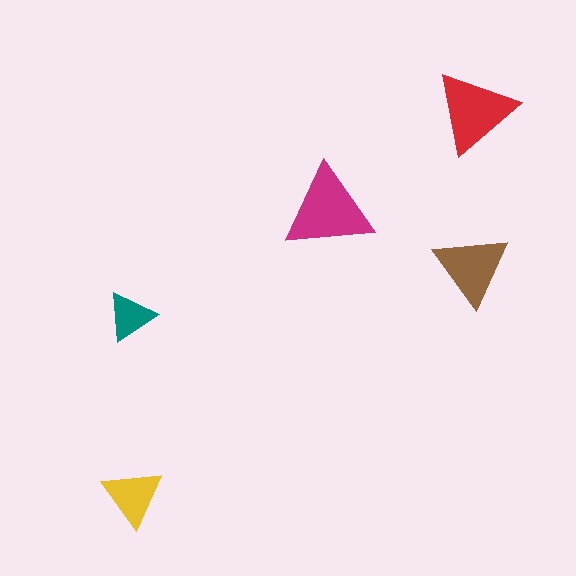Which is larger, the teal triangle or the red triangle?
The red one.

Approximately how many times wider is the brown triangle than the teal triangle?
About 1.5 times wider.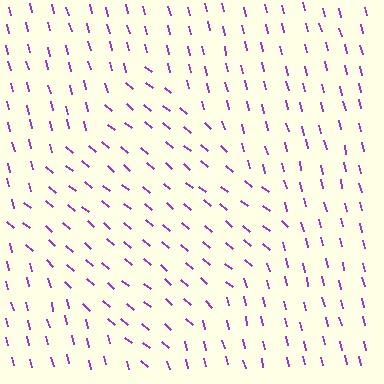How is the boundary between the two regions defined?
The boundary is defined purely by a change in line orientation (approximately 36 degrees difference). All lines are the same color and thickness.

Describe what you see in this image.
The image is filled with small purple line segments. A diamond region in the image has lines oriented differently from the surrounding lines, creating a visible texture boundary.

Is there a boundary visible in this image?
Yes, there is a texture boundary formed by a change in line orientation.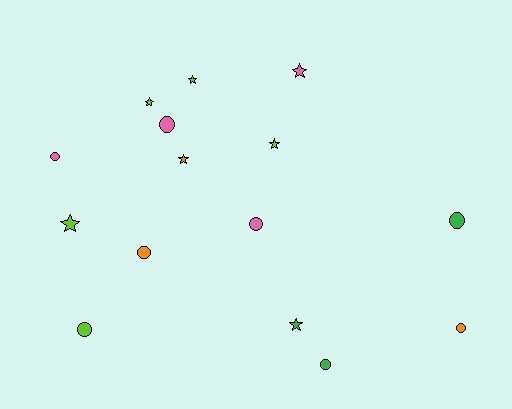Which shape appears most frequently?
Circle, with 8 objects.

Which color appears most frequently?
Lime, with 5 objects.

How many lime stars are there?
There are 4 lime stars.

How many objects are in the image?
There are 15 objects.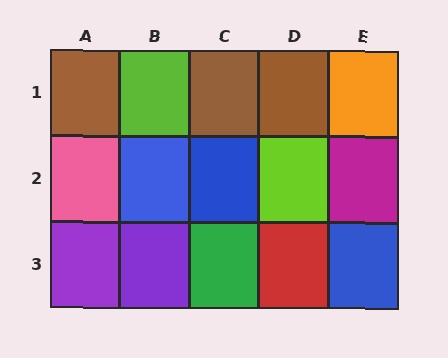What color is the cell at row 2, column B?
Blue.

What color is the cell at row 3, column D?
Red.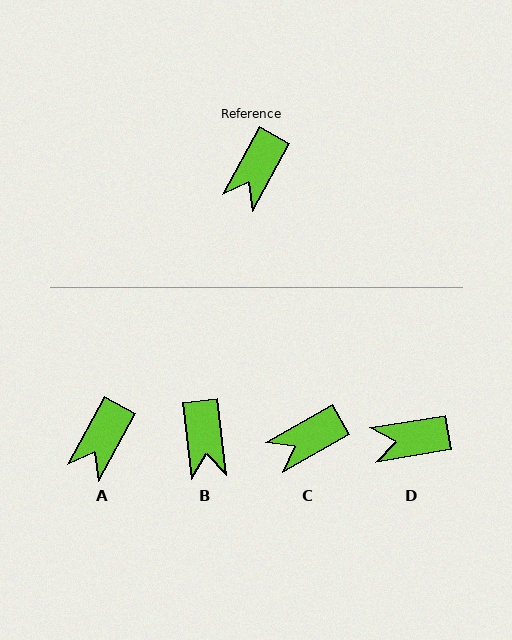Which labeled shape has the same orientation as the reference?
A.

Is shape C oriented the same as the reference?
No, it is off by about 32 degrees.